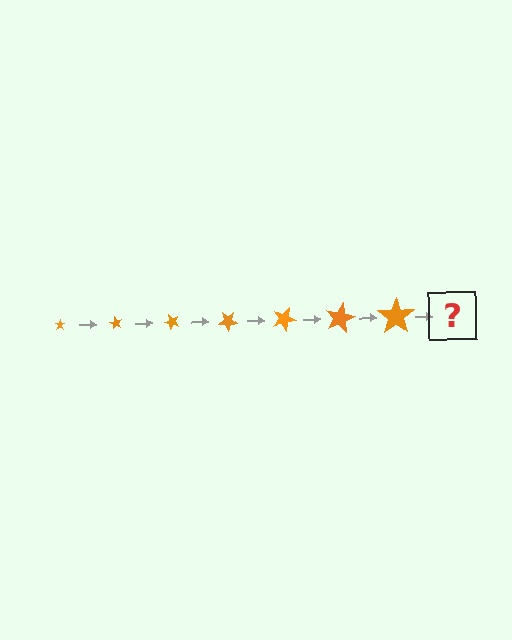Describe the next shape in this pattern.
It should be a star, larger than the previous one and rotated 420 degrees from the start.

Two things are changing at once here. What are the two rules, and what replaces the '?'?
The two rules are that the star grows larger each step and it rotates 60 degrees each step. The '?' should be a star, larger than the previous one and rotated 420 degrees from the start.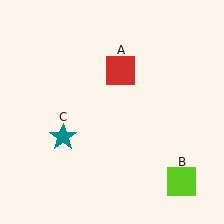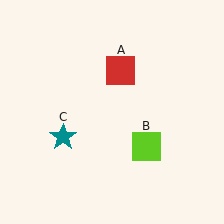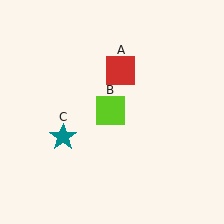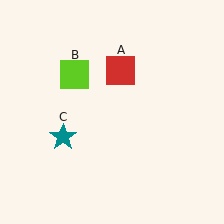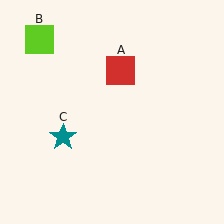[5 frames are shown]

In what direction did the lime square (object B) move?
The lime square (object B) moved up and to the left.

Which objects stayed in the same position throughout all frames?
Red square (object A) and teal star (object C) remained stationary.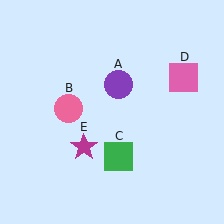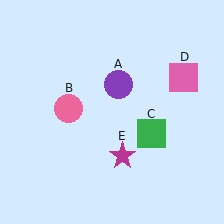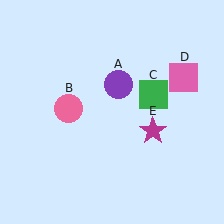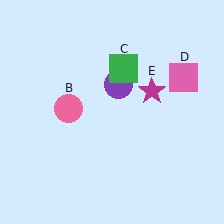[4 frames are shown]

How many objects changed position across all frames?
2 objects changed position: green square (object C), magenta star (object E).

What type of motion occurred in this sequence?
The green square (object C), magenta star (object E) rotated counterclockwise around the center of the scene.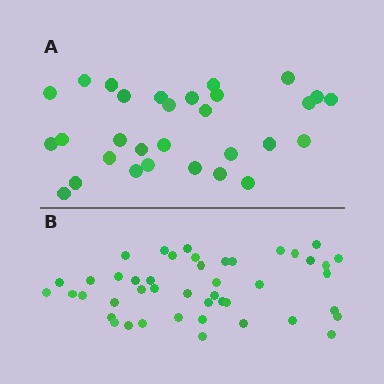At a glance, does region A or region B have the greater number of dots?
Region B (the bottom region) has more dots.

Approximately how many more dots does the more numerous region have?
Region B has approximately 15 more dots than region A.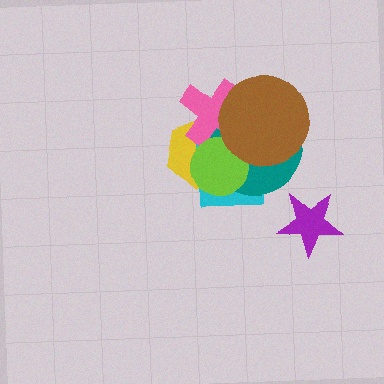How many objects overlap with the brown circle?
5 objects overlap with the brown circle.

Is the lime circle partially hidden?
Yes, it is partially covered by another shape.